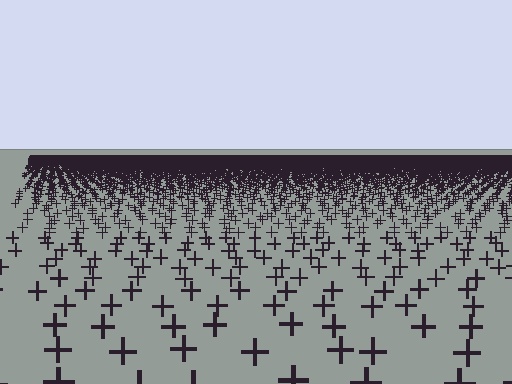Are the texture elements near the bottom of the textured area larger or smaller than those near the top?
Larger. Near the bottom, elements are closer to the viewer and appear at a bigger on-screen size.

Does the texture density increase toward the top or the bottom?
Density increases toward the top.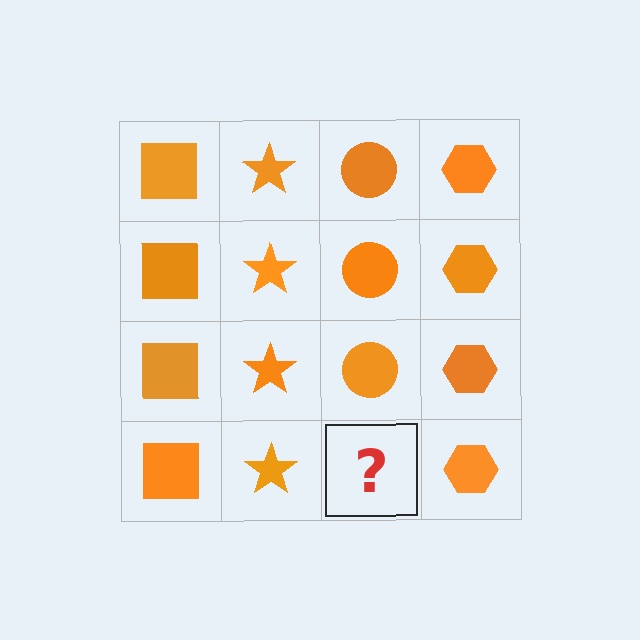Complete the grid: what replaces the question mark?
The question mark should be replaced with an orange circle.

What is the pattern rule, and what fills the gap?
The rule is that each column has a consistent shape. The gap should be filled with an orange circle.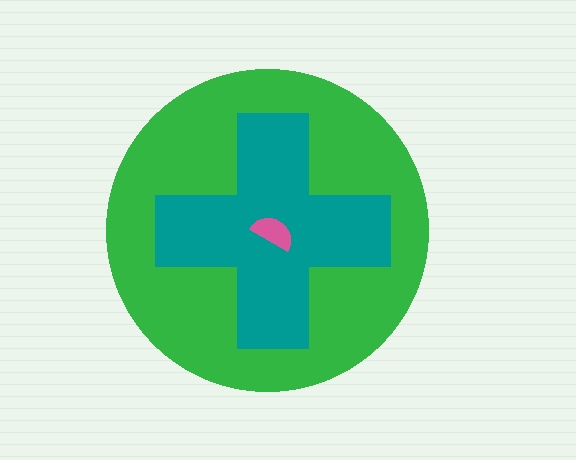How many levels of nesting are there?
3.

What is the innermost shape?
The pink semicircle.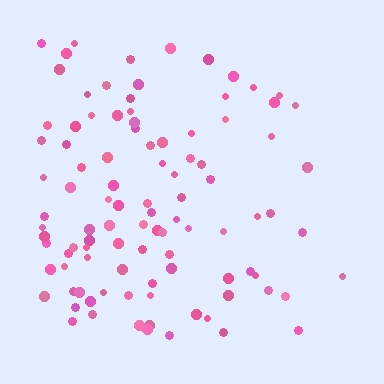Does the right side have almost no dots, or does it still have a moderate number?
Still a moderate number, just noticeably fewer than the left.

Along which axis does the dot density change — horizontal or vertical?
Horizontal.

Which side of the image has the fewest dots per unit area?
The right.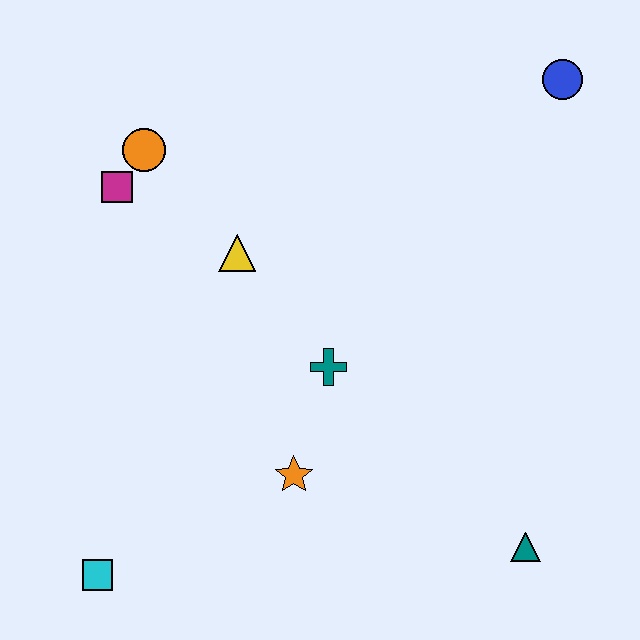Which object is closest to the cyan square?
The orange star is closest to the cyan square.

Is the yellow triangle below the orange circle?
Yes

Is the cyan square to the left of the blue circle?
Yes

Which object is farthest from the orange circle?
The teal triangle is farthest from the orange circle.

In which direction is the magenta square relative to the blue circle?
The magenta square is to the left of the blue circle.